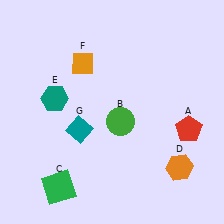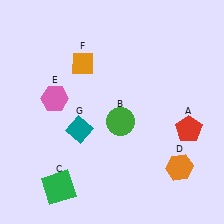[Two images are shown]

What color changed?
The hexagon (E) changed from teal in Image 1 to pink in Image 2.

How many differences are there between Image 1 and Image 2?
There is 1 difference between the two images.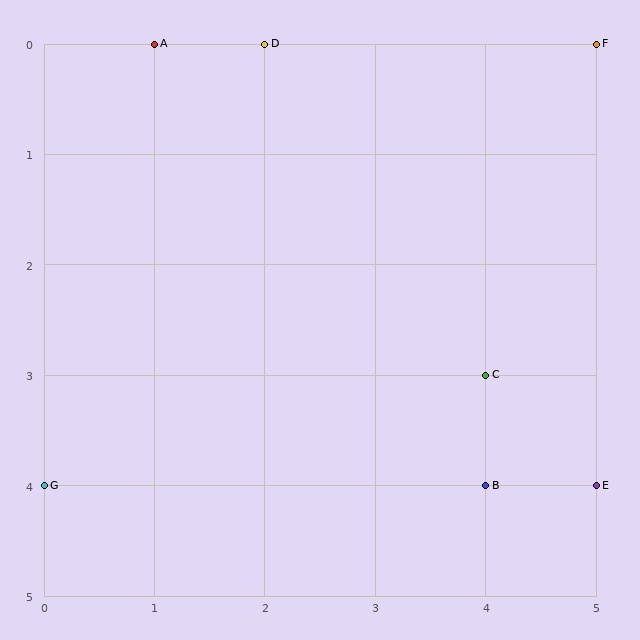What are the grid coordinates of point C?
Point C is at grid coordinates (4, 3).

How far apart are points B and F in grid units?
Points B and F are 1 column and 4 rows apart (about 4.1 grid units diagonally).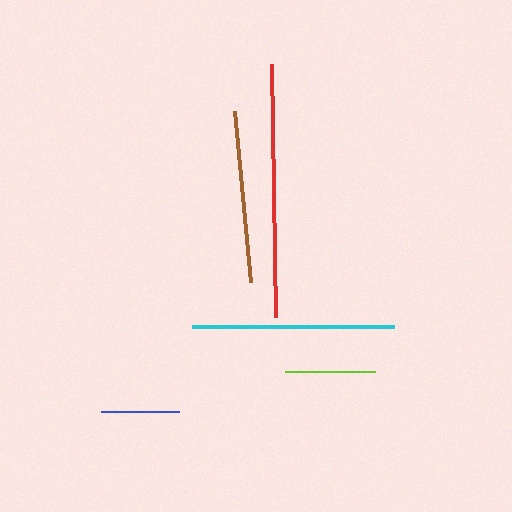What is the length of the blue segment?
The blue segment is approximately 78 pixels long.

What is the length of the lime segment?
The lime segment is approximately 91 pixels long.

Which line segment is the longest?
The red line is the longest at approximately 253 pixels.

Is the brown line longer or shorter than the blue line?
The brown line is longer than the blue line.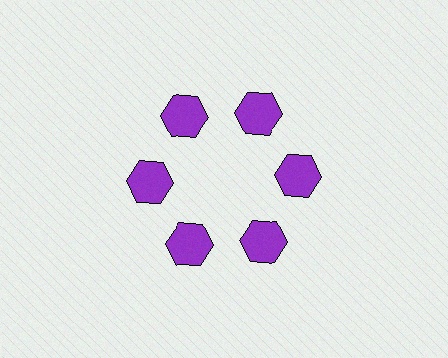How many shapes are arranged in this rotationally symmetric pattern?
There are 6 shapes, arranged in 6 groups of 1.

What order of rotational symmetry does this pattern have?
This pattern has 6-fold rotational symmetry.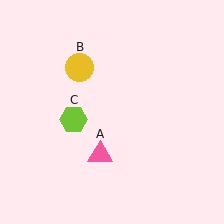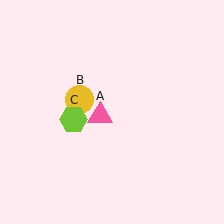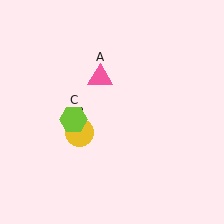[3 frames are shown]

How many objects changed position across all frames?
2 objects changed position: pink triangle (object A), yellow circle (object B).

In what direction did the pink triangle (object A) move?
The pink triangle (object A) moved up.